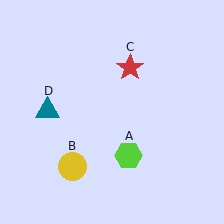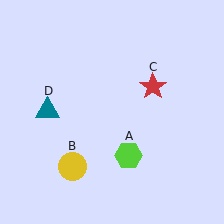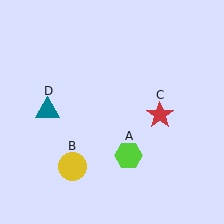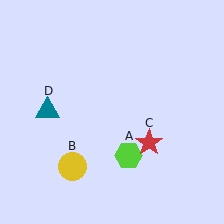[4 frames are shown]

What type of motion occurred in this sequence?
The red star (object C) rotated clockwise around the center of the scene.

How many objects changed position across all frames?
1 object changed position: red star (object C).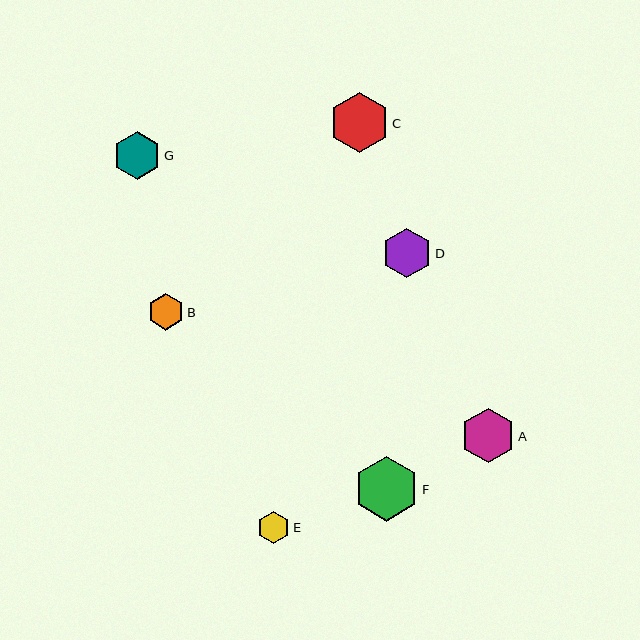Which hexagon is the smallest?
Hexagon E is the smallest with a size of approximately 32 pixels.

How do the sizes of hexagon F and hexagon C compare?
Hexagon F and hexagon C are approximately the same size.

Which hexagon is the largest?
Hexagon F is the largest with a size of approximately 65 pixels.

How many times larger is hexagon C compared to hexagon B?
Hexagon C is approximately 1.6 times the size of hexagon B.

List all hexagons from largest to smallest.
From largest to smallest: F, C, A, D, G, B, E.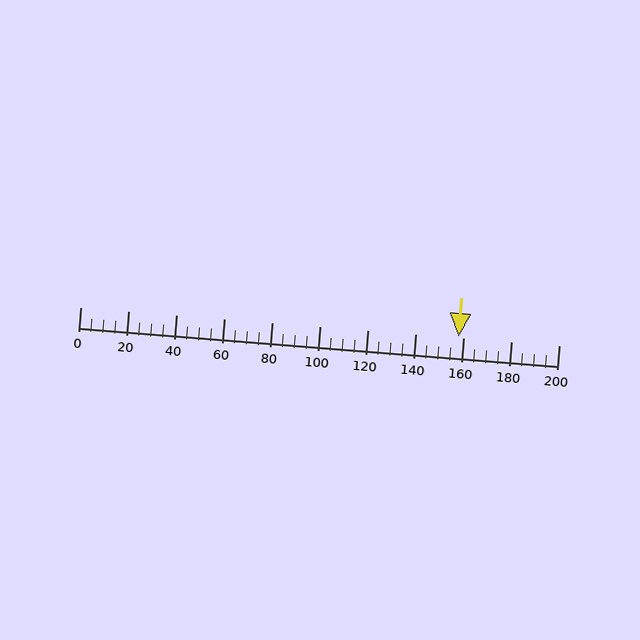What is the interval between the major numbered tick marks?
The major tick marks are spaced 20 units apart.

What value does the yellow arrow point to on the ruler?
The yellow arrow points to approximately 158.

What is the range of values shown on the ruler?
The ruler shows values from 0 to 200.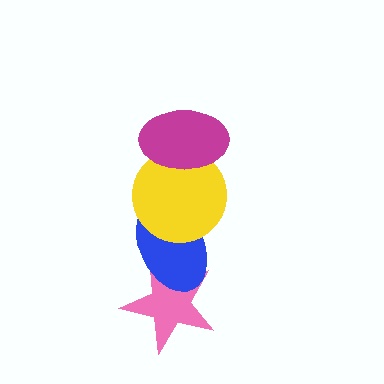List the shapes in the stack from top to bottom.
From top to bottom: the magenta ellipse, the yellow circle, the blue ellipse, the pink star.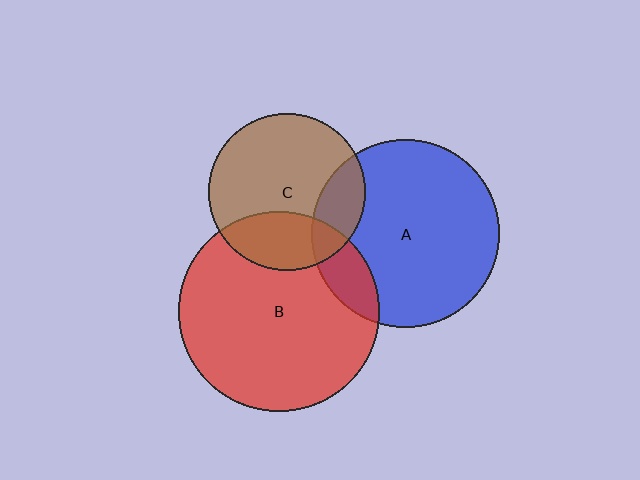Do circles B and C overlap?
Yes.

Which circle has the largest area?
Circle B (red).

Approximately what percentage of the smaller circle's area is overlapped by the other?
Approximately 30%.